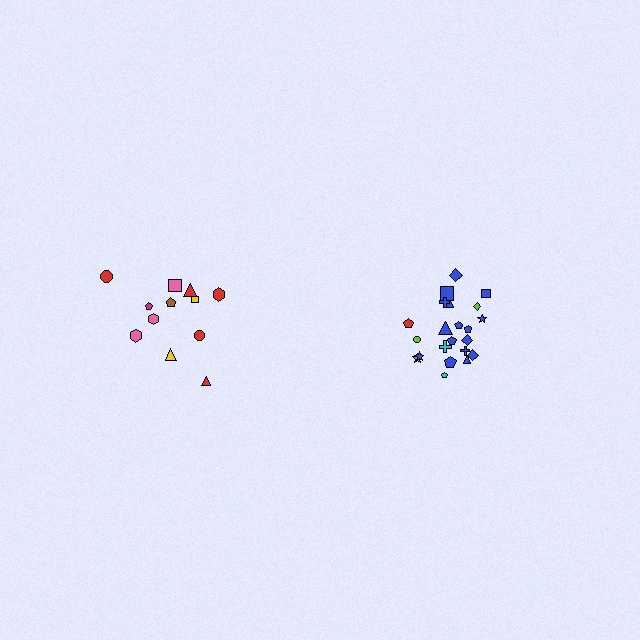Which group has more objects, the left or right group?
The right group.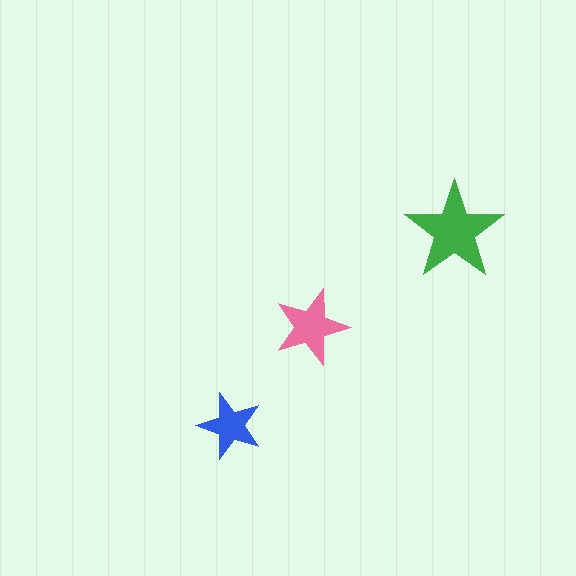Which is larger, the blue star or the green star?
The green one.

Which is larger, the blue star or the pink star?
The pink one.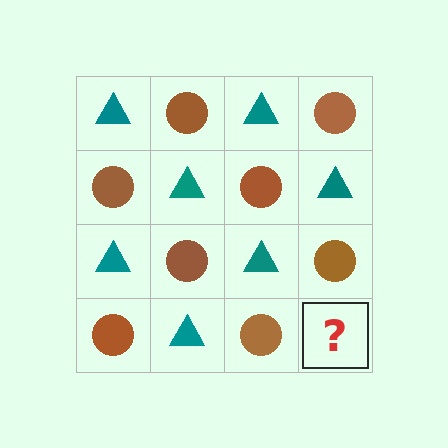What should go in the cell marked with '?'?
The missing cell should contain a teal triangle.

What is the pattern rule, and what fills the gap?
The rule is that it alternates teal triangle and brown circle in a checkerboard pattern. The gap should be filled with a teal triangle.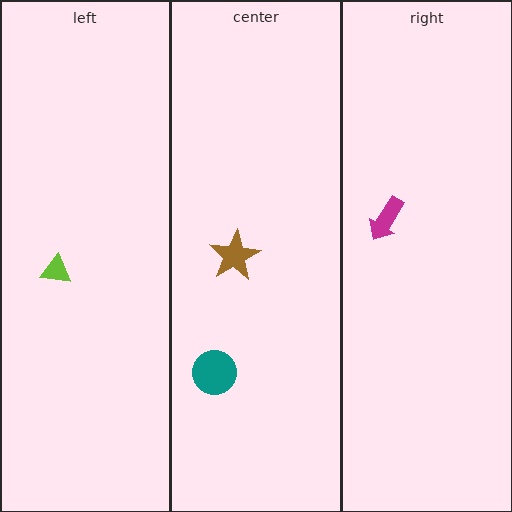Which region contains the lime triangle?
The left region.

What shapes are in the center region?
The teal circle, the brown star.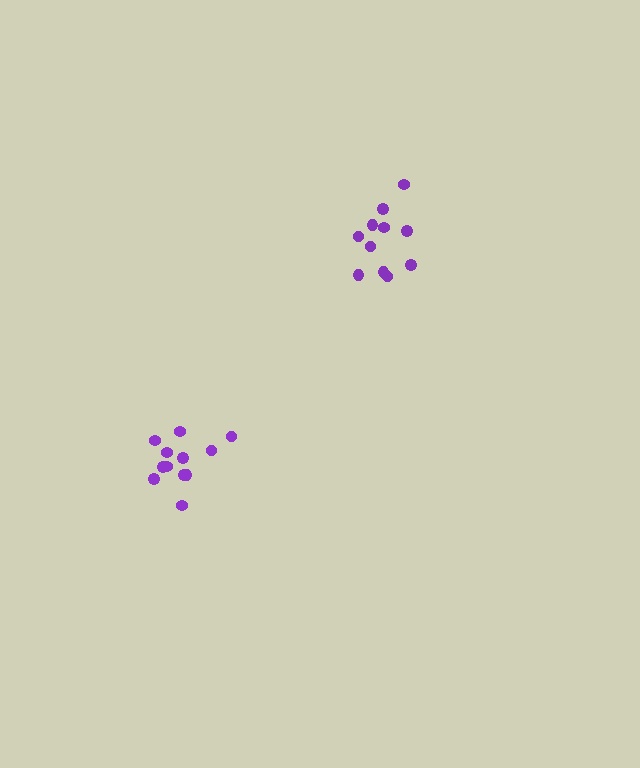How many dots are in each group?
Group 1: 11 dots, Group 2: 12 dots (23 total).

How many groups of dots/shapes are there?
There are 2 groups.